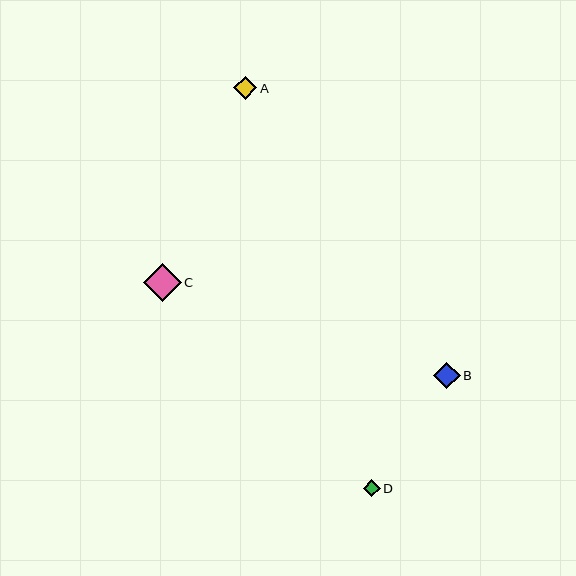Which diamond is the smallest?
Diamond D is the smallest with a size of approximately 17 pixels.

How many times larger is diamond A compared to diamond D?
Diamond A is approximately 1.4 times the size of diamond D.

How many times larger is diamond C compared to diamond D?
Diamond C is approximately 2.2 times the size of diamond D.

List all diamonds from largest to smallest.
From largest to smallest: C, B, A, D.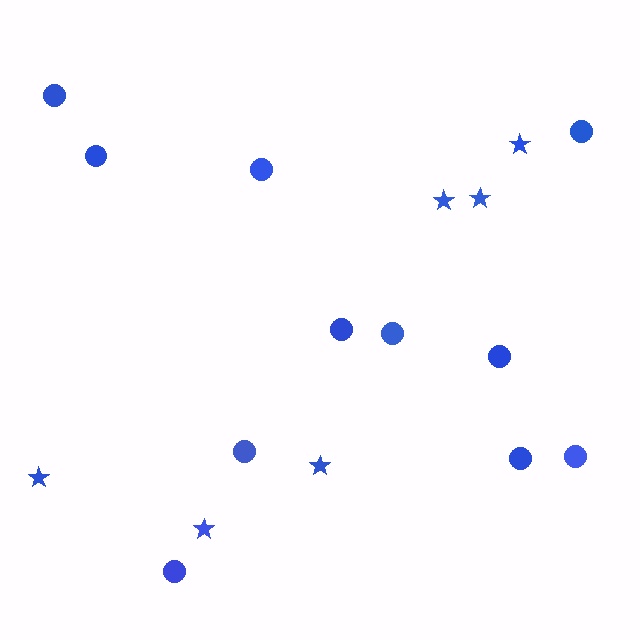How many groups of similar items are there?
There are 2 groups: one group of circles (11) and one group of stars (6).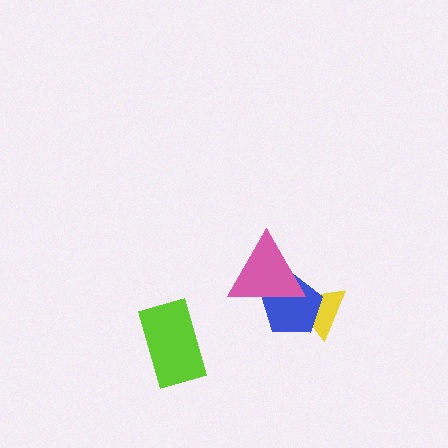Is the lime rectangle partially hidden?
No, no other shape covers it.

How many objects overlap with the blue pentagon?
2 objects overlap with the blue pentagon.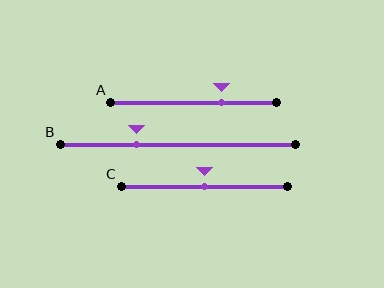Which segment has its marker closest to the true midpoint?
Segment C has its marker closest to the true midpoint.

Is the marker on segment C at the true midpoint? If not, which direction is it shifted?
Yes, the marker on segment C is at the true midpoint.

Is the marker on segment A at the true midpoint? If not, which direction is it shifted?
No, the marker on segment A is shifted to the right by about 17% of the segment length.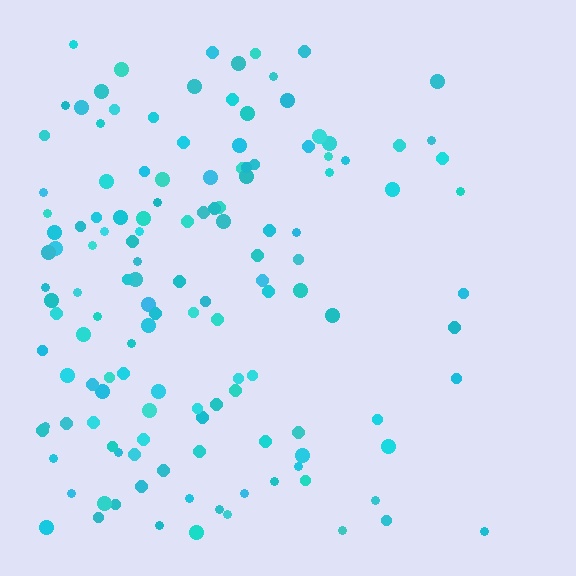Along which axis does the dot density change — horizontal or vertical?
Horizontal.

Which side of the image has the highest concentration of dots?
The left.